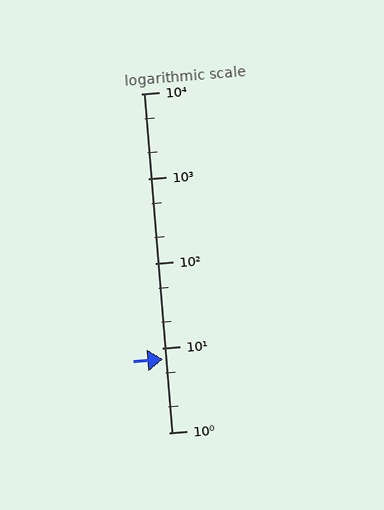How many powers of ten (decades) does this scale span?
The scale spans 4 decades, from 1 to 10000.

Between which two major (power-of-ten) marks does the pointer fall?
The pointer is between 1 and 10.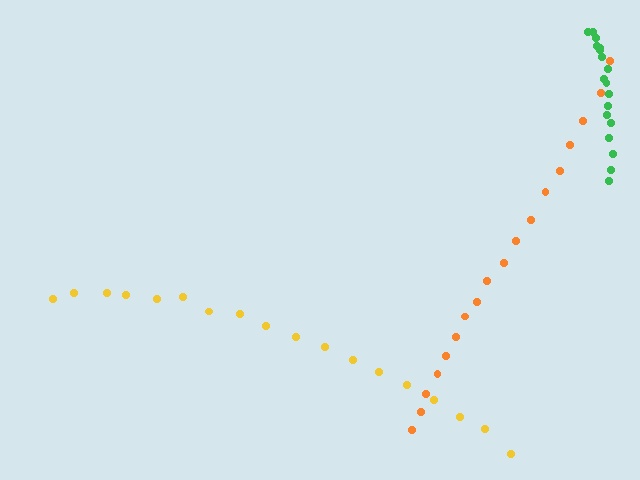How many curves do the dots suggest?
There are 3 distinct paths.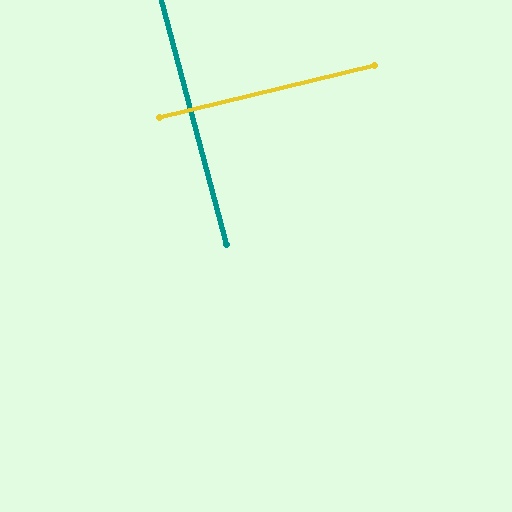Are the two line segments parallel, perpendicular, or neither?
Perpendicular — they meet at approximately 89°.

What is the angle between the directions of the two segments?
Approximately 89 degrees.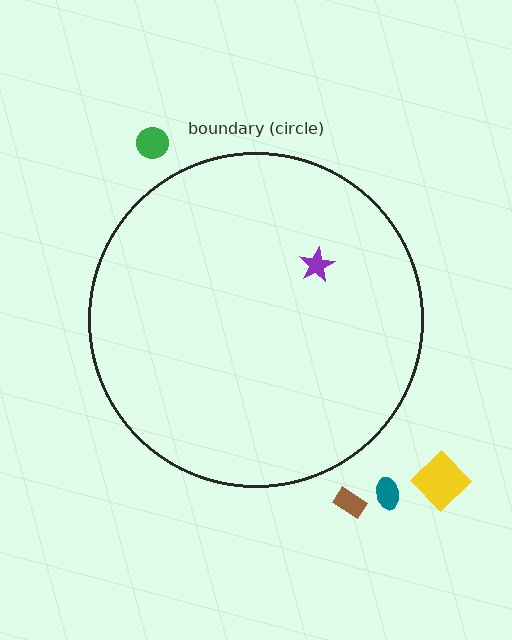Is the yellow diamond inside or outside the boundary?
Outside.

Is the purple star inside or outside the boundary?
Inside.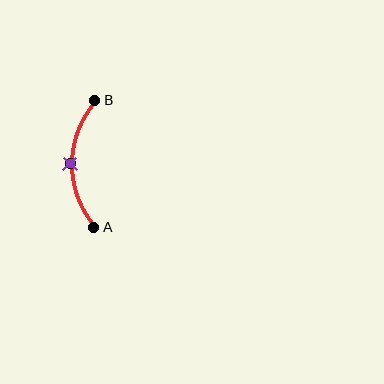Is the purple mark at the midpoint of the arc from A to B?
Yes. The purple mark lies on the arc at equal arc-length from both A and B — it is the arc midpoint.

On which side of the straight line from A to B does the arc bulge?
The arc bulges to the left of the straight line connecting A and B.